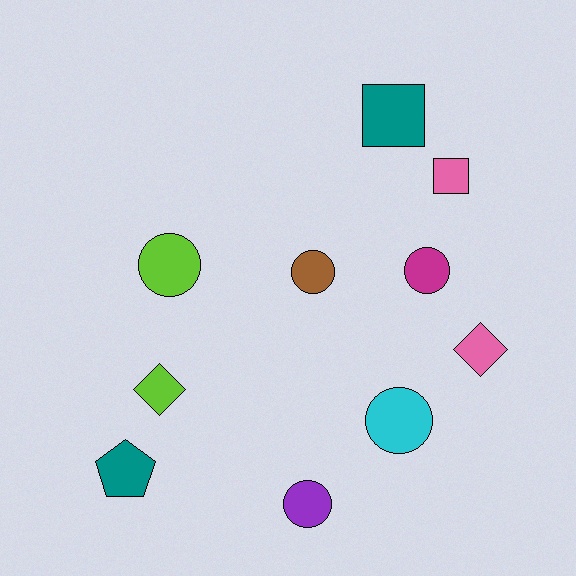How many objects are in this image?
There are 10 objects.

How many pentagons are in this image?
There is 1 pentagon.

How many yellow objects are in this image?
There are no yellow objects.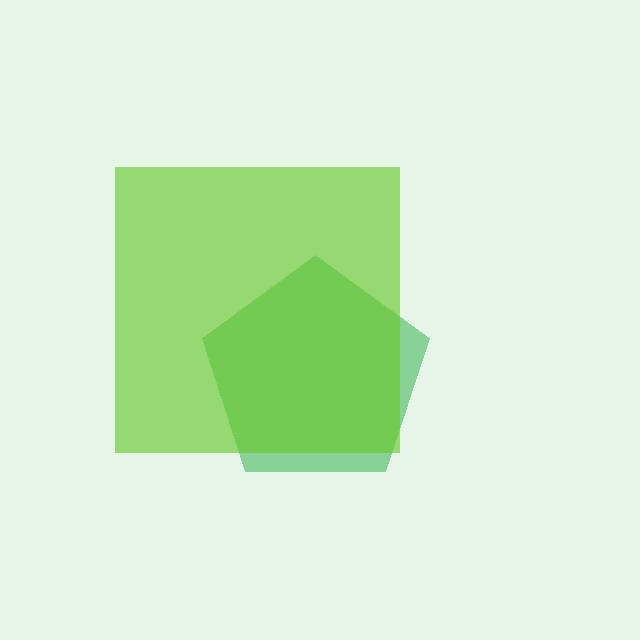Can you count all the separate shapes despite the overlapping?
Yes, there are 2 separate shapes.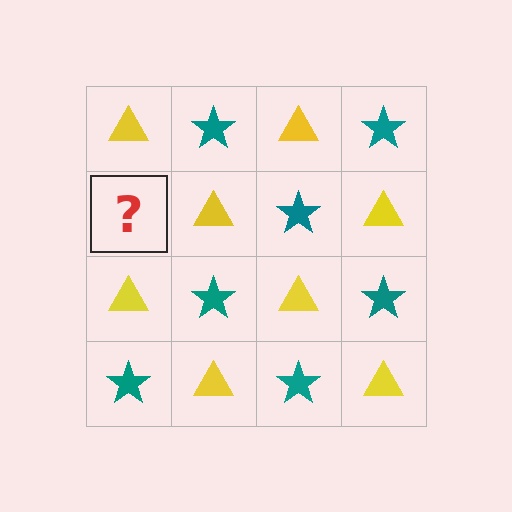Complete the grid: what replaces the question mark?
The question mark should be replaced with a teal star.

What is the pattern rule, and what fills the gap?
The rule is that it alternates yellow triangle and teal star in a checkerboard pattern. The gap should be filled with a teal star.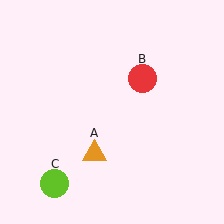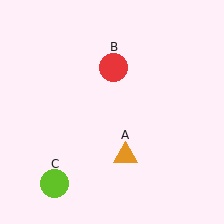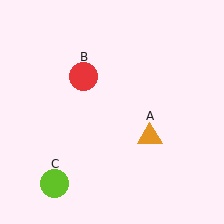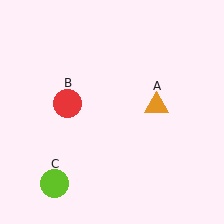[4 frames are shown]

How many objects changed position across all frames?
2 objects changed position: orange triangle (object A), red circle (object B).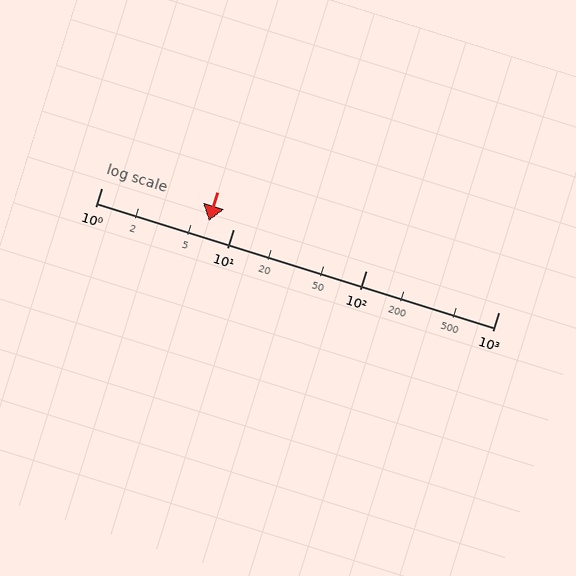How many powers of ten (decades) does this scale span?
The scale spans 3 decades, from 1 to 1000.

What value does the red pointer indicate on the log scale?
The pointer indicates approximately 6.5.